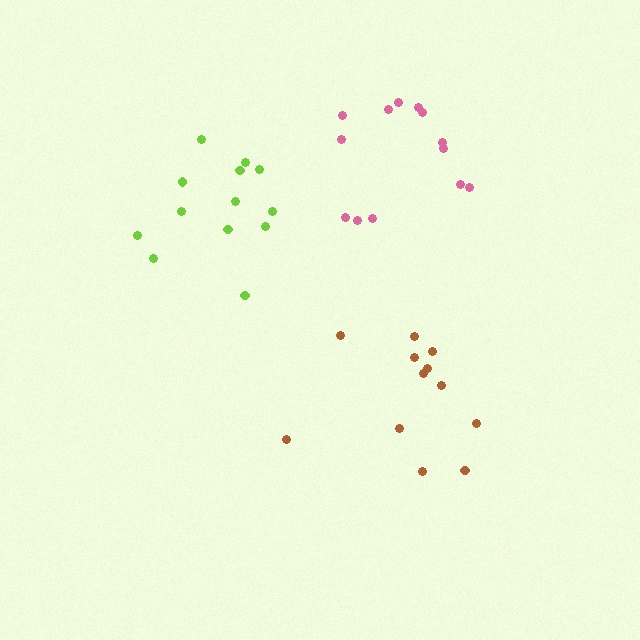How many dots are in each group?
Group 1: 13 dots, Group 2: 12 dots, Group 3: 13 dots (38 total).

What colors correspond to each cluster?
The clusters are colored: pink, brown, lime.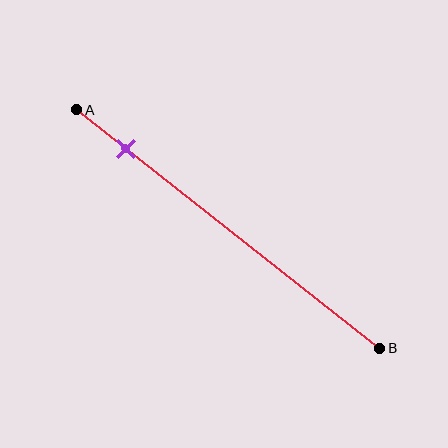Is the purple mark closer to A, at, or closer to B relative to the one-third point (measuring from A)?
The purple mark is closer to point A than the one-third point of segment AB.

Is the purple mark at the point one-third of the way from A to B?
No, the mark is at about 15% from A, not at the 33% one-third point.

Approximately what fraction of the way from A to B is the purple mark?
The purple mark is approximately 15% of the way from A to B.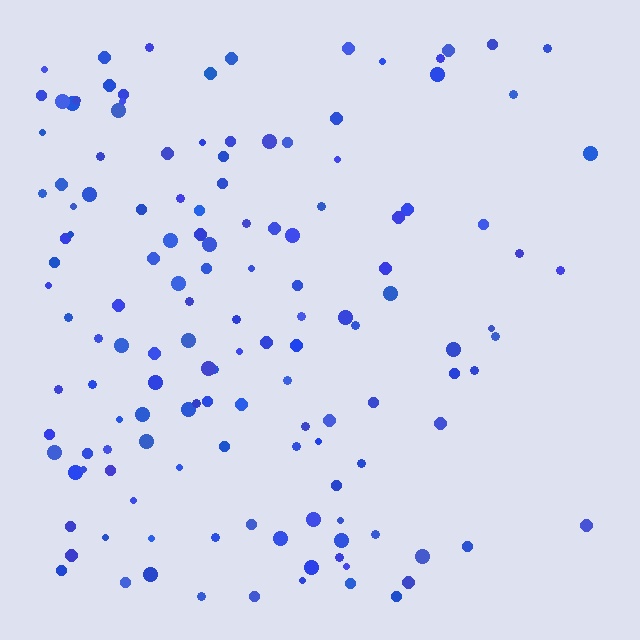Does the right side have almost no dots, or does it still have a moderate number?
Still a moderate number, just noticeably fewer than the left.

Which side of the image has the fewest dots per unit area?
The right.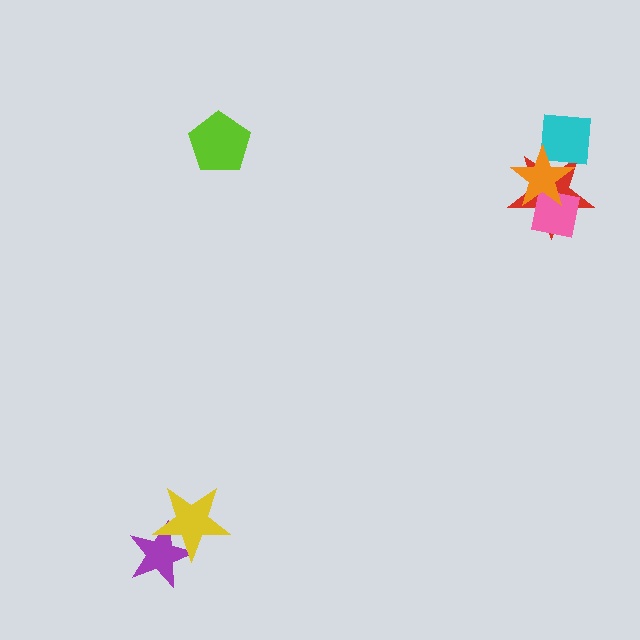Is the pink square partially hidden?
Yes, it is partially covered by another shape.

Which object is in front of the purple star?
The yellow star is in front of the purple star.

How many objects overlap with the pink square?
2 objects overlap with the pink square.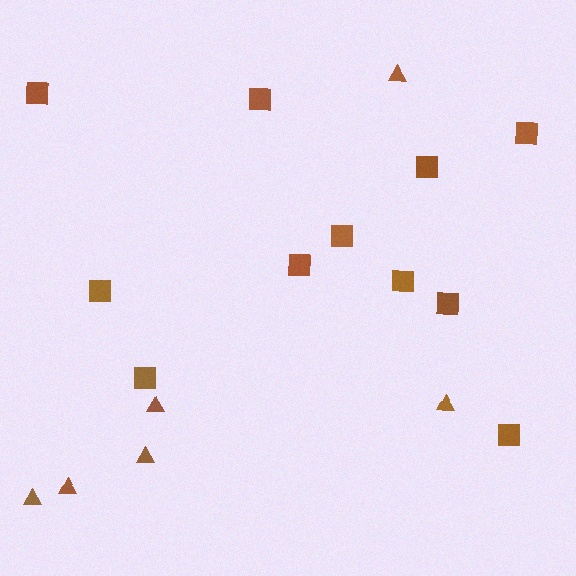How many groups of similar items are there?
There are 2 groups: one group of squares (11) and one group of triangles (6).